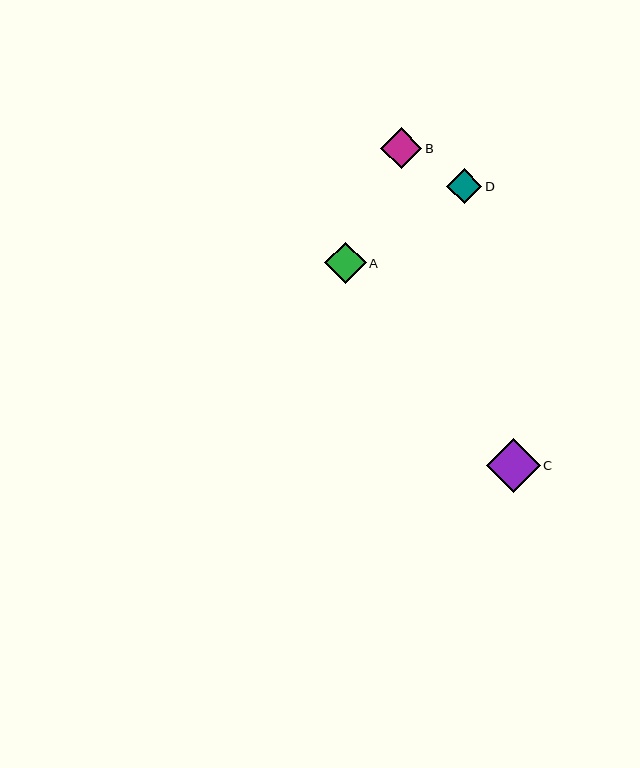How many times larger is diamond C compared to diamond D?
Diamond C is approximately 1.5 times the size of diamond D.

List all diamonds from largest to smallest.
From largest to smallest: C, A, B, D.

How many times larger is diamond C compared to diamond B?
Diamond C is approximately 1.3 times the size of diamond B.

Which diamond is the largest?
Diamond C is the largest with a size of approximately 54 pixels.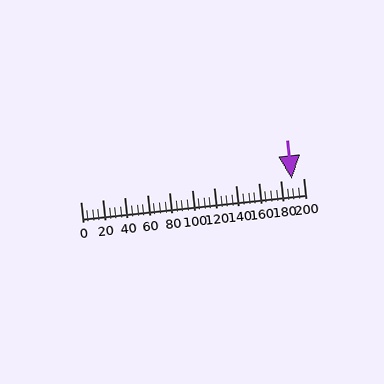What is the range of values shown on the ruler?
The ruler shows values from 0 to 200.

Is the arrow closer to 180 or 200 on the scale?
The arrow is closer to 200.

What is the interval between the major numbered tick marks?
The major tick marks are spaced 20 units apart.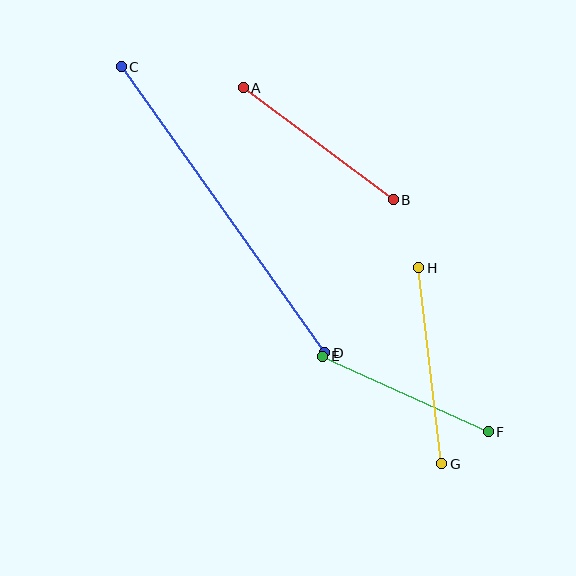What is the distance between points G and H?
The distance is approximately 197 pixels.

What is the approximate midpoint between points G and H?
The midpoint is at approximately (430, 366) pixels.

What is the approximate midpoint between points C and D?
The midpoint is at approximately (223, 210) pixels.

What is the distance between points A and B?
The distance is approximately 187 pixels.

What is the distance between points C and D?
The distance is approximately 351 pixels.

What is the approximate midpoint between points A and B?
The midpoint is at approximately (318, 144) pixels.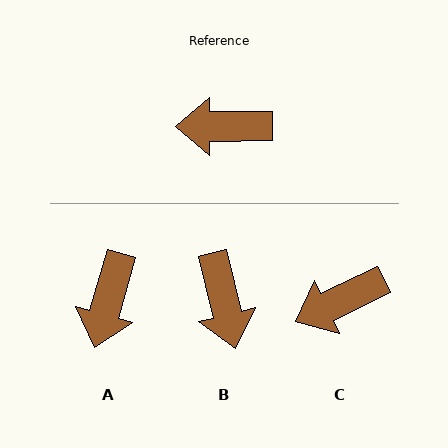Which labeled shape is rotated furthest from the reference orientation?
B, about 103 degrees away.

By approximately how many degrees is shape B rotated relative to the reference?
Approximately 103 degrees counter-clockwise.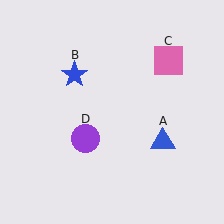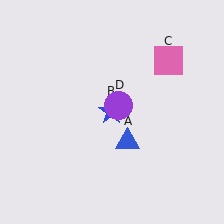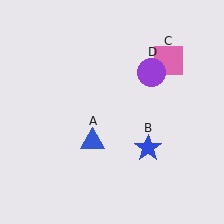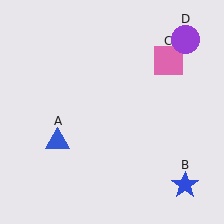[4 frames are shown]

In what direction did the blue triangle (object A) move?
The blue triangle (object A) moved left.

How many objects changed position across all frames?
3 objects changed position: blue triangle (object A), blue star (object B), purple circle (object D).